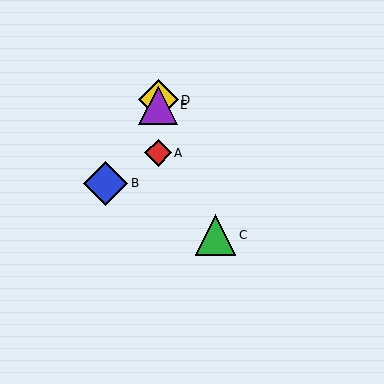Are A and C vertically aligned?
No, A is at x≈158 and C is at x≈216.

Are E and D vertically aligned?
Yes, both are at x≈158.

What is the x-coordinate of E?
Object E is at x≈158.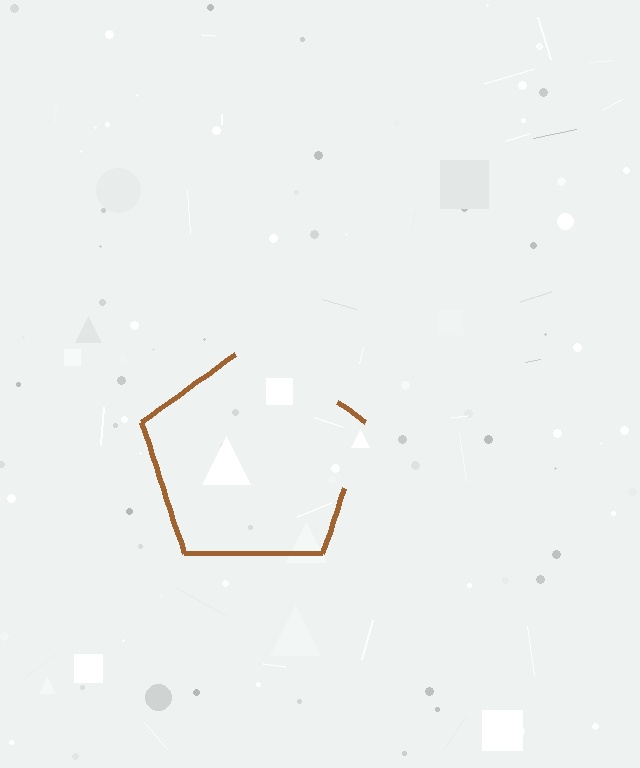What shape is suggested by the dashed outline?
The dashed outline suggests a pentagon.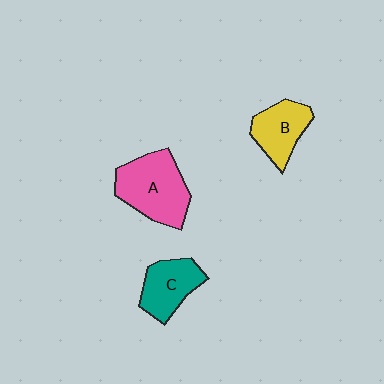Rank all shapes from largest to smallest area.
From largest to smallest: A (pink), C (teal), B (yellow).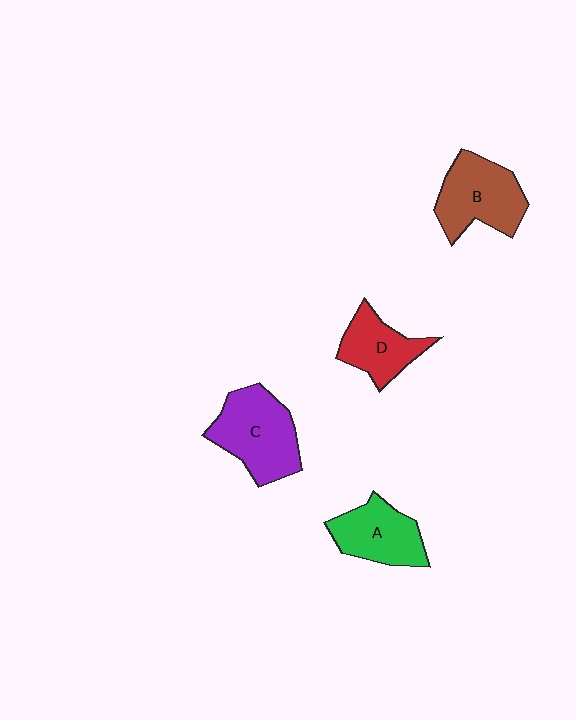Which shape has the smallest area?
Shape D (red).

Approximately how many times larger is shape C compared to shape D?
Approximately 1.5 times.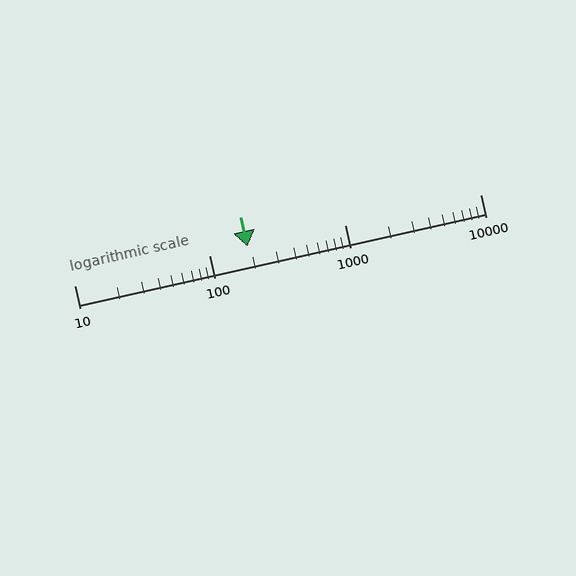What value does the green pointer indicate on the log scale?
The pointer indicates approximately 190.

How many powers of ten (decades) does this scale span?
The scale spans 3 decades, from 10 to 10000.